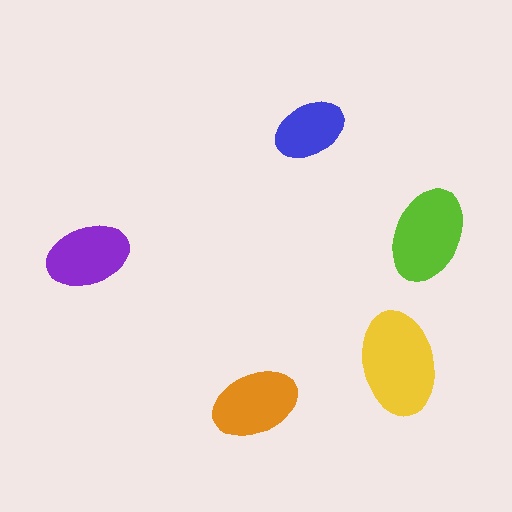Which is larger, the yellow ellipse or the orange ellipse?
The yellow one.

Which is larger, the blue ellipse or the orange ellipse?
The orange one.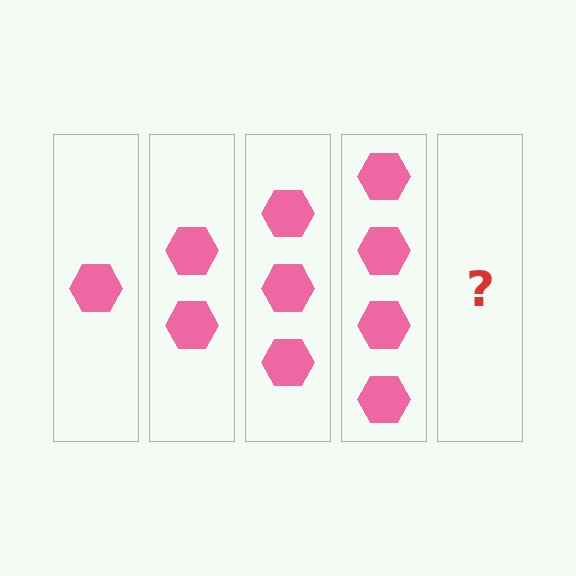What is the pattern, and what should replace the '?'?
The pattern is that each step adds one more hexagon. The '?' should be 5 hexagons.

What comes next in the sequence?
The next element should be 5 hexagons.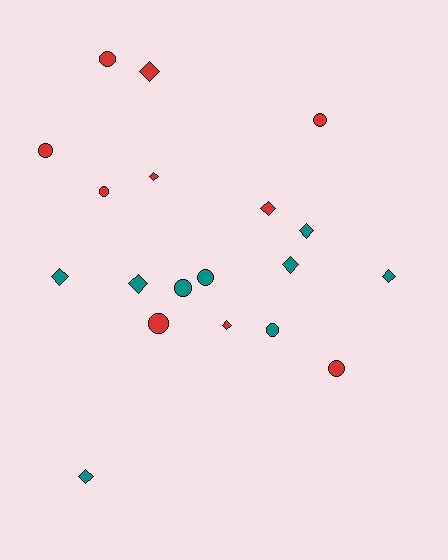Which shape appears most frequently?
Diamond, with 10 objects.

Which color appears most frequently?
Red, with 10 objects.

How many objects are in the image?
There are 19 objects.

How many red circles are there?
There are 6 red circles.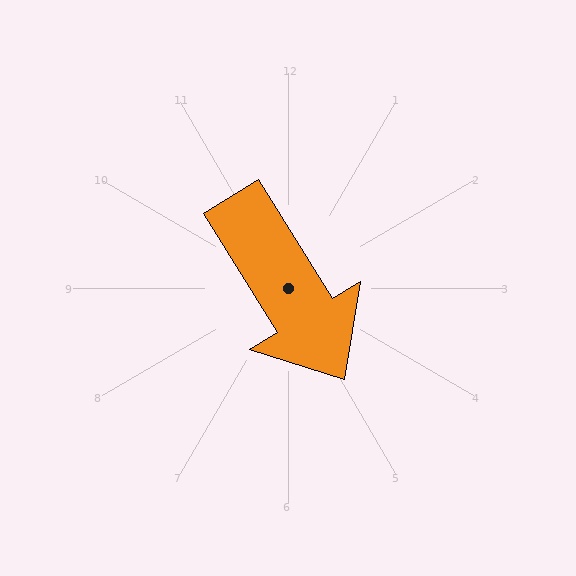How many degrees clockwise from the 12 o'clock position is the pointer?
Approximately 148 degrees.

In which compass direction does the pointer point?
Southeast.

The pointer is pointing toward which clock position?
Roughly 5 o'clock.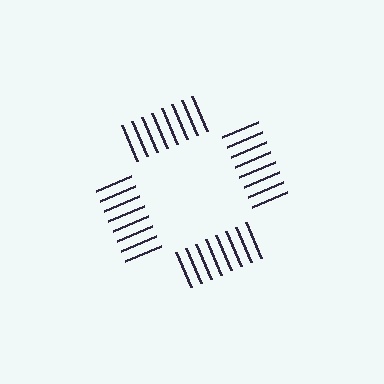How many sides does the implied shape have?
4 sides — the line-ends trace a square.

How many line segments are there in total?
32 — 8 along each of the 4 edges.